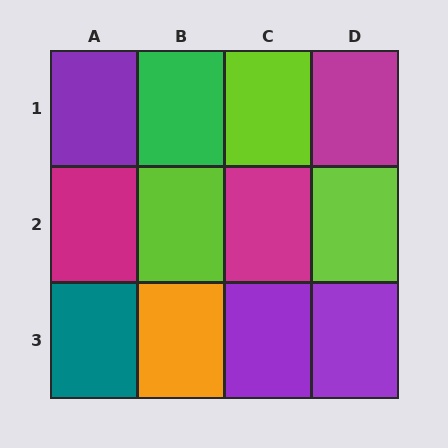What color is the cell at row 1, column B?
Green.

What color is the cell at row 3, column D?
Purple.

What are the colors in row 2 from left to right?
Magenta, lime, magenta, lime.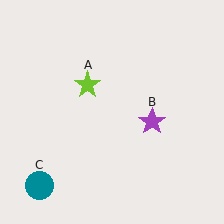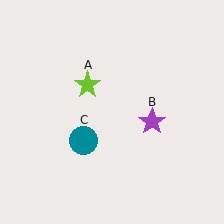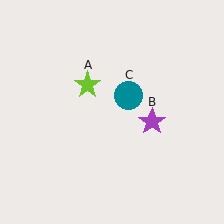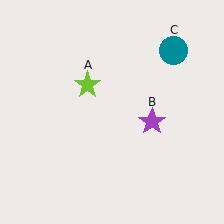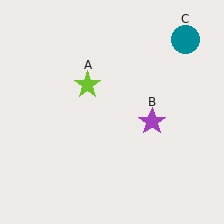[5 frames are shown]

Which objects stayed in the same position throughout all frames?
Lime star (object A) and purple star (object B) remained stationary.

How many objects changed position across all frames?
1 object changed position: teal circle (object C).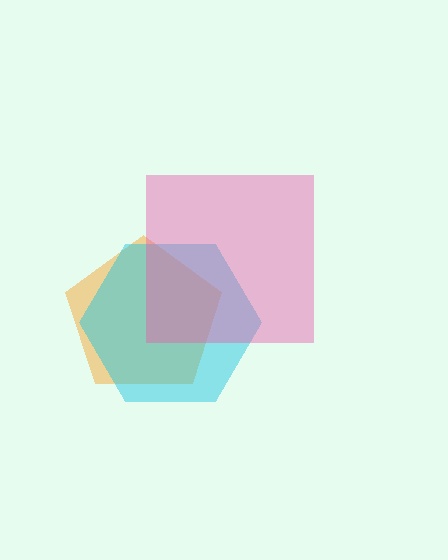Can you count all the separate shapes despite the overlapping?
Yes, there are 3 separate shapes.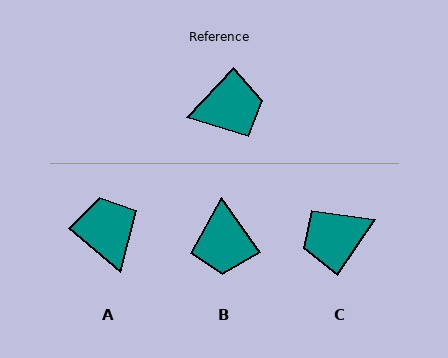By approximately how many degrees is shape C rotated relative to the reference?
Approximately 170 degrees clockwise.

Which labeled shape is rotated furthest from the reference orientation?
C, about 170 degrees away.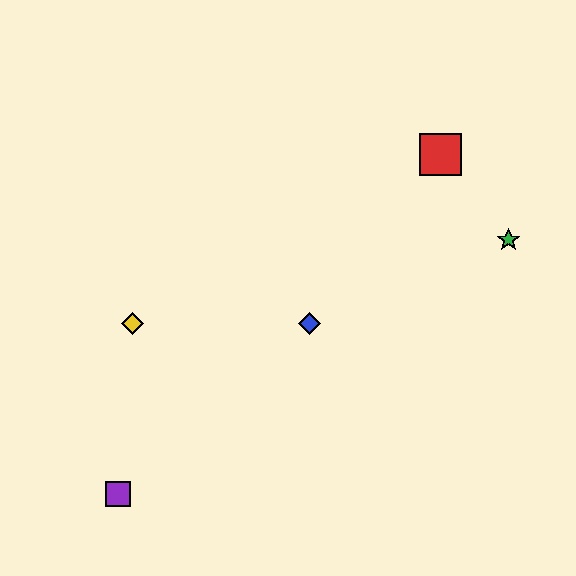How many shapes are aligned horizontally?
2 shapes (the blue diamond, the yellow diamond) are aligned horizontally.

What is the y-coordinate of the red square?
The red square is at y≈155.